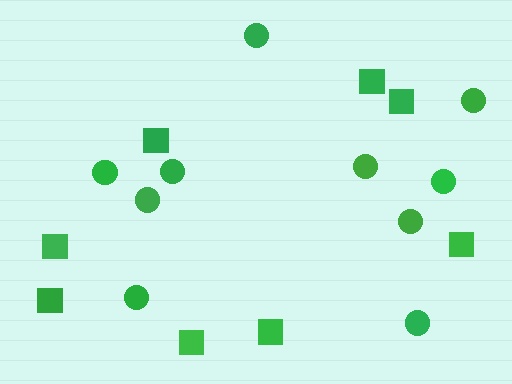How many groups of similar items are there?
There are 2 groups: one group of circles (10) and one group of squares (8).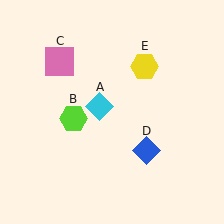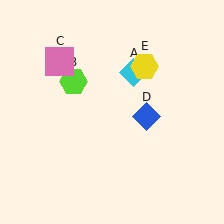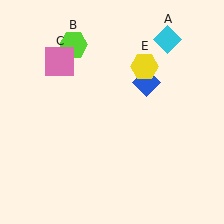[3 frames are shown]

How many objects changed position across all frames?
3 objects changed position: cyan diamond (object A), lime hexagon (object B), blue diamond (object D).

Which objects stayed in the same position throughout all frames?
Pink square (object C) and yellow hexagon (object E) remained stationary.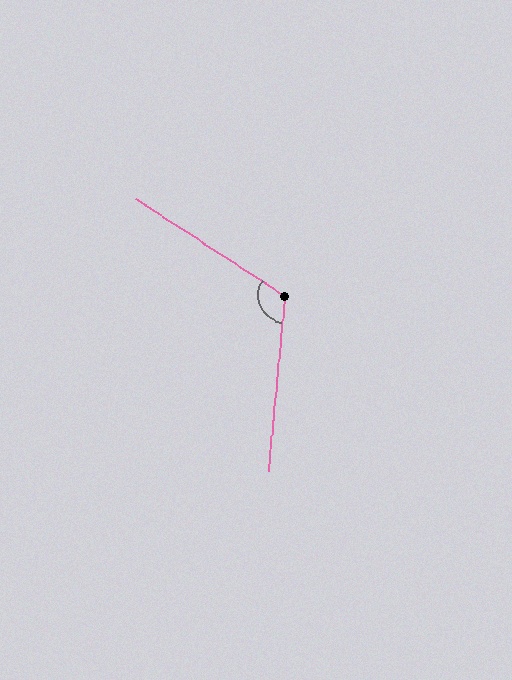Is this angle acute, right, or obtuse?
It is obtuse.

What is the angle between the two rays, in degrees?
Approximately 117 degrees.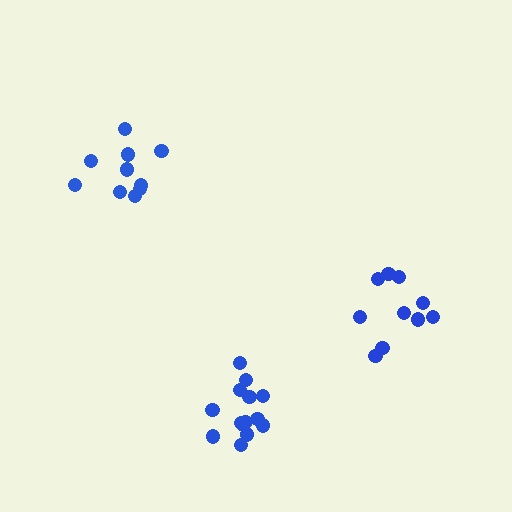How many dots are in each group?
Group 1: 14 dots, Group 2: 10 dots, Group 3: 10 dots (34 total).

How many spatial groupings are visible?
There are 3 spatial groupings.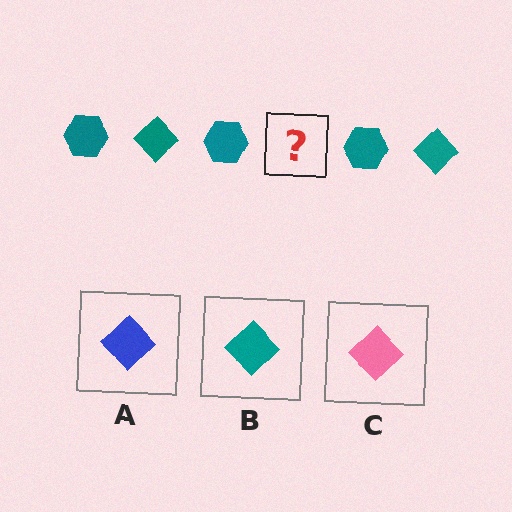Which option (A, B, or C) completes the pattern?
B.